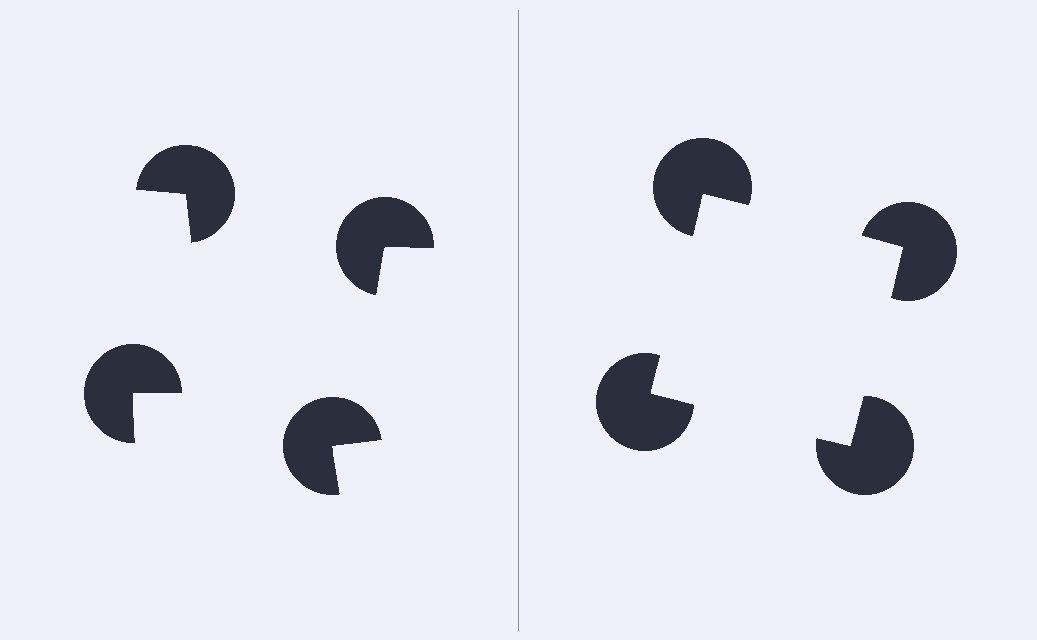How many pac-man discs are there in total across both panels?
8 — 4 on each side.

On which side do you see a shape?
An illusory square appears on the right side. On the left side the wedge cuts are rotated, so no coherent shape forms.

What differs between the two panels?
The pac-man discs are positioned identically on both sides; only the wedge orientations differ. On the right they align to a square; on the left they are misaligned.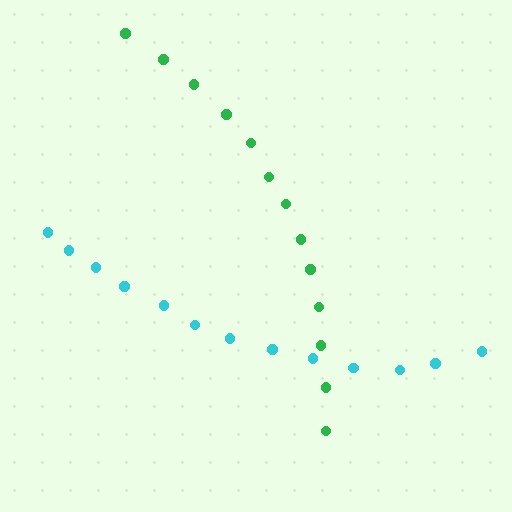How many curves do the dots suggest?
There are 2 distinct paths.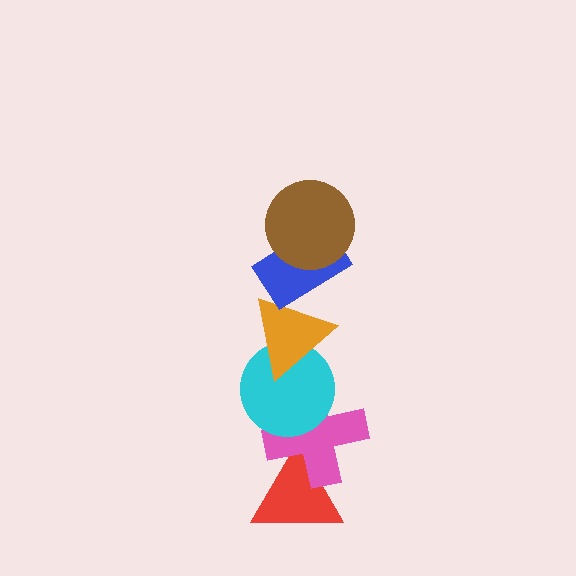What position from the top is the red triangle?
The red triangle is 6th from the top.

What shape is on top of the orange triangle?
The blue rectangle is on top of the orange triangle.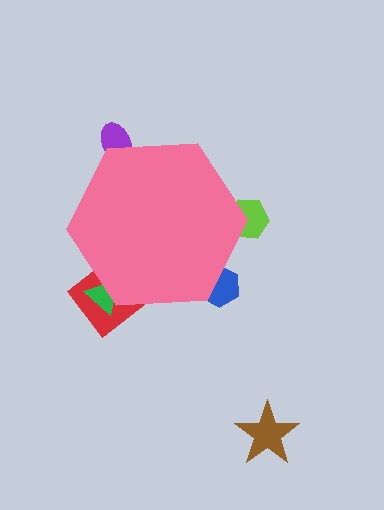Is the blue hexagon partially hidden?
Yes, the blue hexagon is partially hidden behind the pink hexagon.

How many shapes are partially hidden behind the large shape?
5 shapes are partially hidden.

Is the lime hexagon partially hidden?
Yes, the lime hexagon is partially hidden behind the pink hexagon.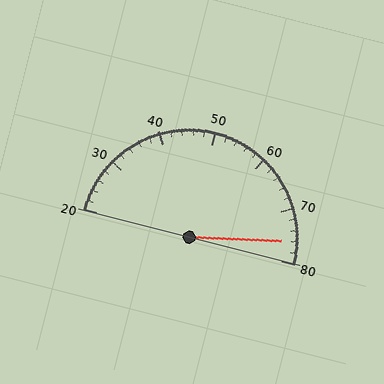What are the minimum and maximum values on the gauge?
The gauge ranges from 20 to 80.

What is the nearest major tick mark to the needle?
The nearest major tick mark is 80.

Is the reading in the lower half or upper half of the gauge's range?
The reading is in the upper half of the range (20 to 80).